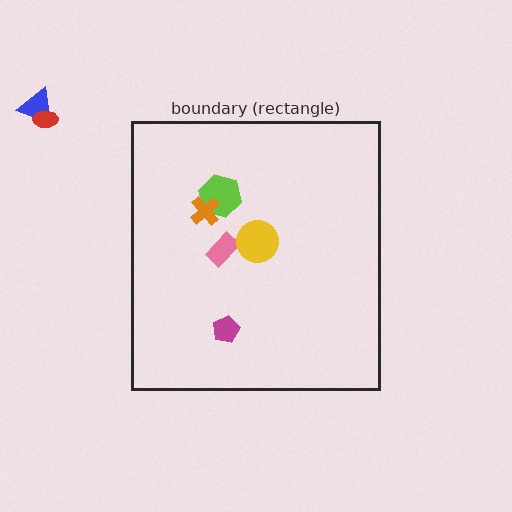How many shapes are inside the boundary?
5 inside, 2 outside.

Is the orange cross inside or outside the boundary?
Inside.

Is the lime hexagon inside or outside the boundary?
Inside.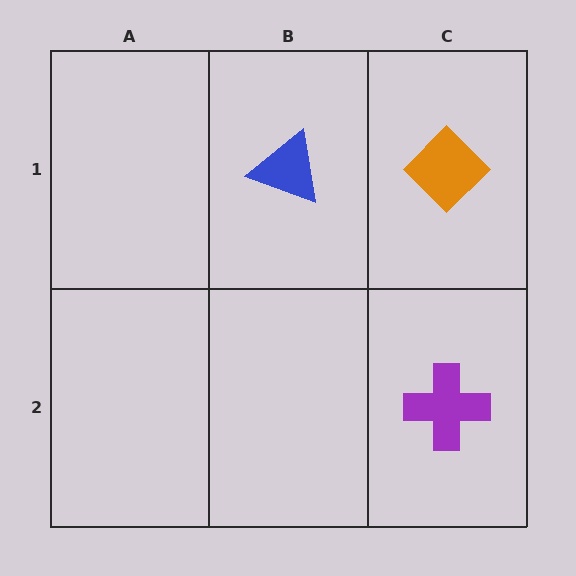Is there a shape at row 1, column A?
No, that cell is empty.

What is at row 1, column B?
A blue triangle.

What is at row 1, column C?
An orange diamond.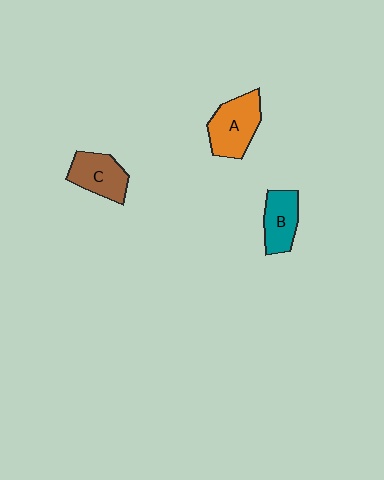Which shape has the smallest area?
Shape B (teal).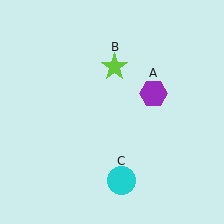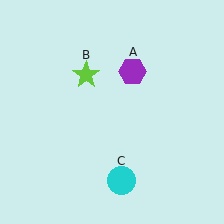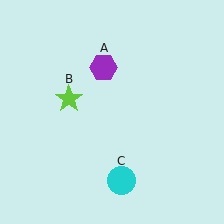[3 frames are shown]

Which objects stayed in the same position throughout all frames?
Cyan circle (object C) remained stationary.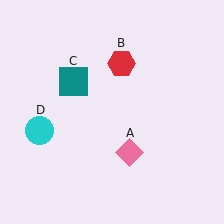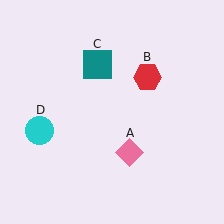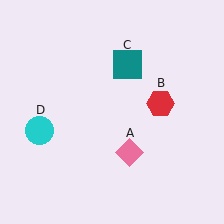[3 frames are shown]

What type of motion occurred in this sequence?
The red hexagon (object B), teal square (object C) rotated clockwise around the center of the scene.